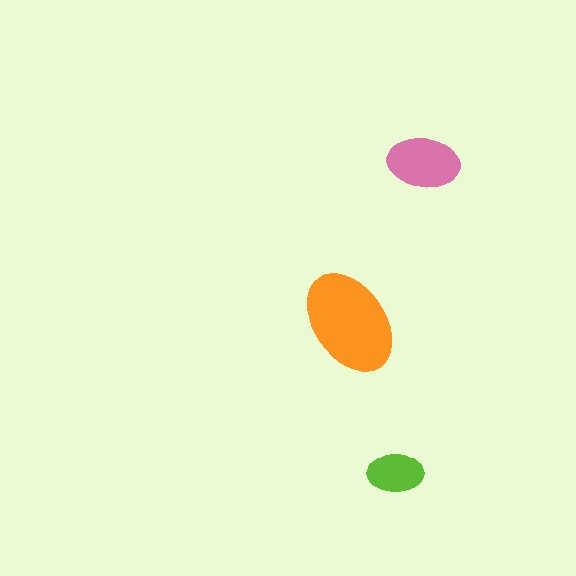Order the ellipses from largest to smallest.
the orange one, the pink one, the lime one.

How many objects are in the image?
There are 3 objects in the image.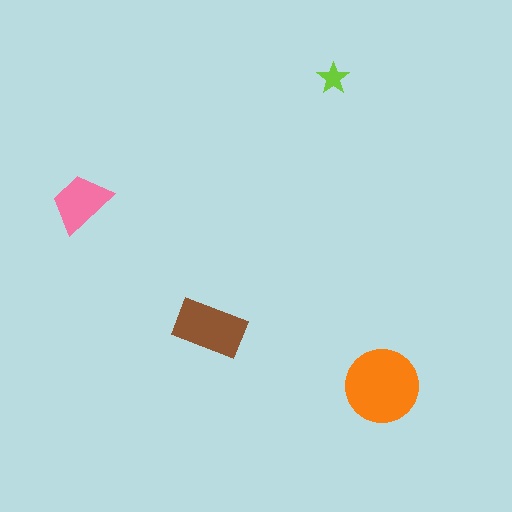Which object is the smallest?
The lime star.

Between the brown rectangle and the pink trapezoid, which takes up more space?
The brown rectangle.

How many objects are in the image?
There are 4 objects in the image.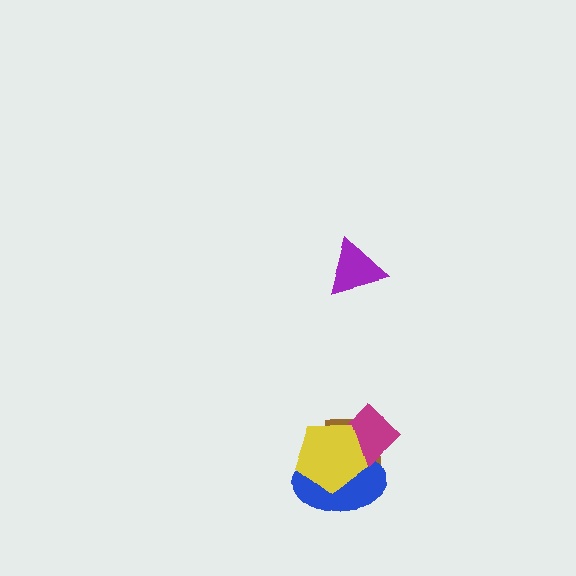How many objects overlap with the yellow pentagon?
3 objects overlap with the yellow pentagon.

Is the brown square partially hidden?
Yes, it is partially covered by another shape.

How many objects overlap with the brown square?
3 objects overlap with the brown square.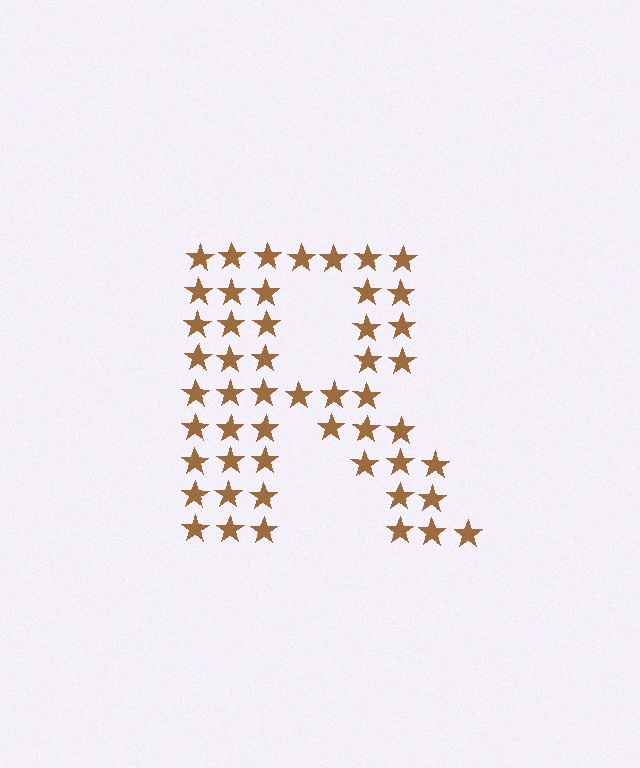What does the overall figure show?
The overall figure shows the letter R.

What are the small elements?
The small elements are stars.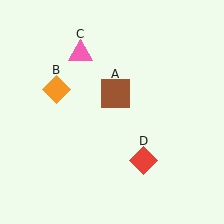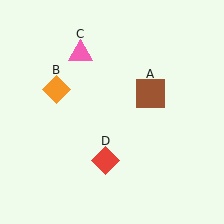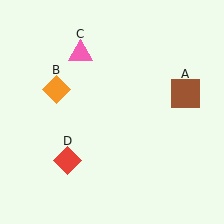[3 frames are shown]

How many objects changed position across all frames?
2 objects changed position: brown square (object A), red diamond (object D).